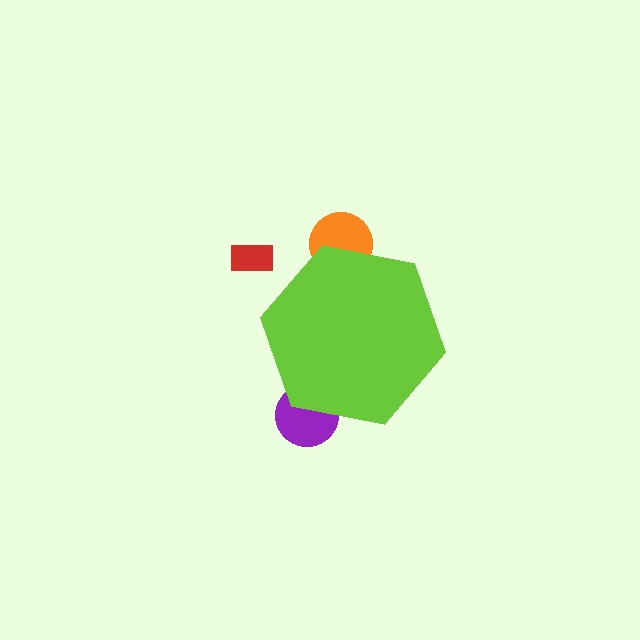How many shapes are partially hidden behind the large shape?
2 shapes are partially hidden.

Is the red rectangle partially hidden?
No, the red rectangle is fully visible.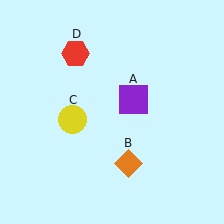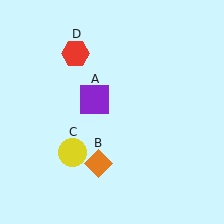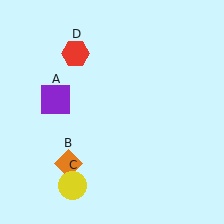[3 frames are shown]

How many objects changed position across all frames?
3 objects changed position: purple square (object A), orange diamond (object B), yellow circle (object C).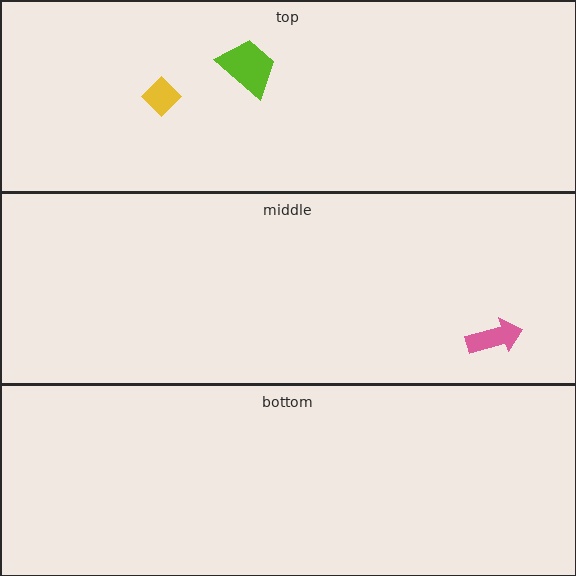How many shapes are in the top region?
2.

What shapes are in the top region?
The yellow diamond, the lime trapezoid.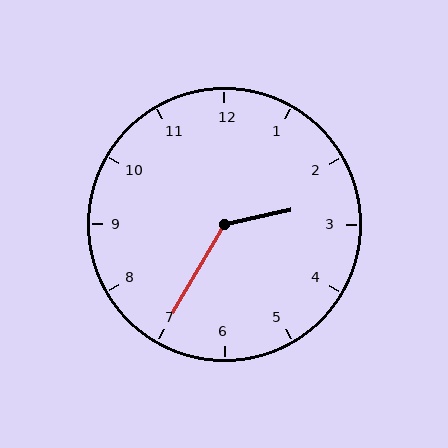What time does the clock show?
2:35.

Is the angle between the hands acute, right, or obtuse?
It is obtuse.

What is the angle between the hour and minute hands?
Approximately 132 degrees.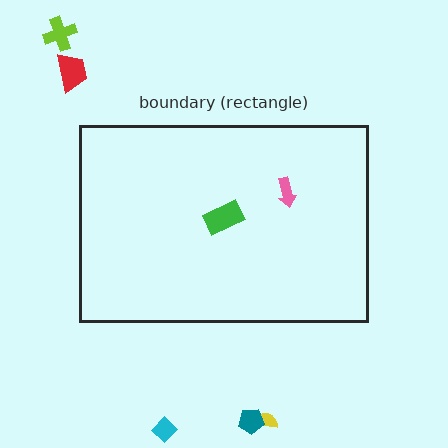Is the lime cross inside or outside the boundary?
Outside.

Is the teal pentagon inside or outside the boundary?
Outside.